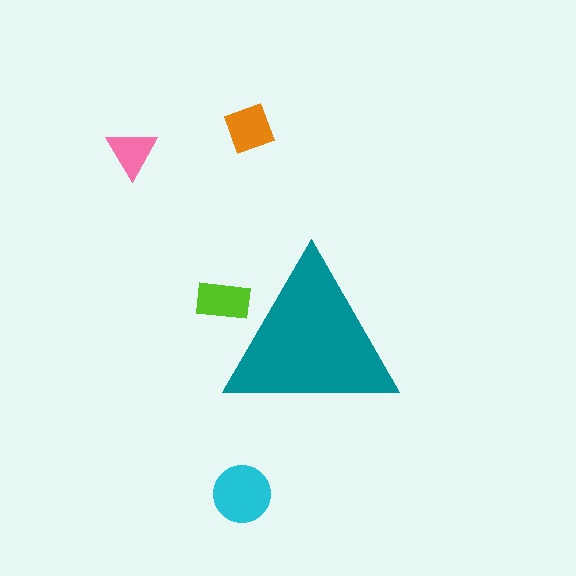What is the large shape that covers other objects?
A teal triangle.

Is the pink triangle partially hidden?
No, the pink triangle is fully visible.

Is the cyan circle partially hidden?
No, the cyan circle is fully visible.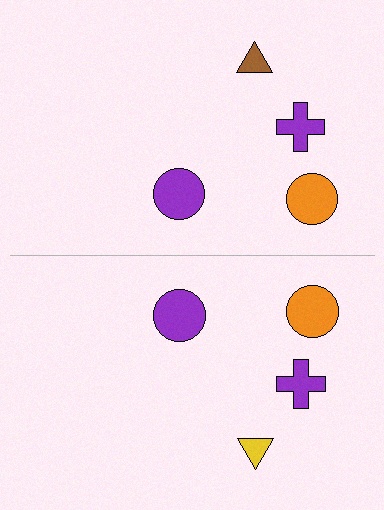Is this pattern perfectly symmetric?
No, the pattern is not perfectly symmetric. The yellow triangle on the bottom side breaks the symmetry — its mirror counterpart is brown.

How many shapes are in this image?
There are 8 shapes in this image.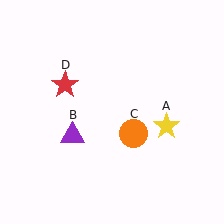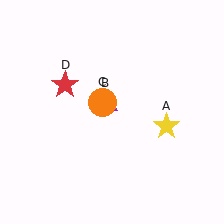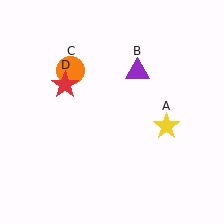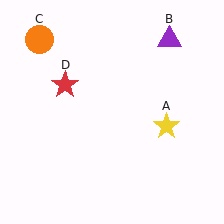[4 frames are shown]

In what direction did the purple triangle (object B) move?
The purple triangle (object B) moved up and to the right.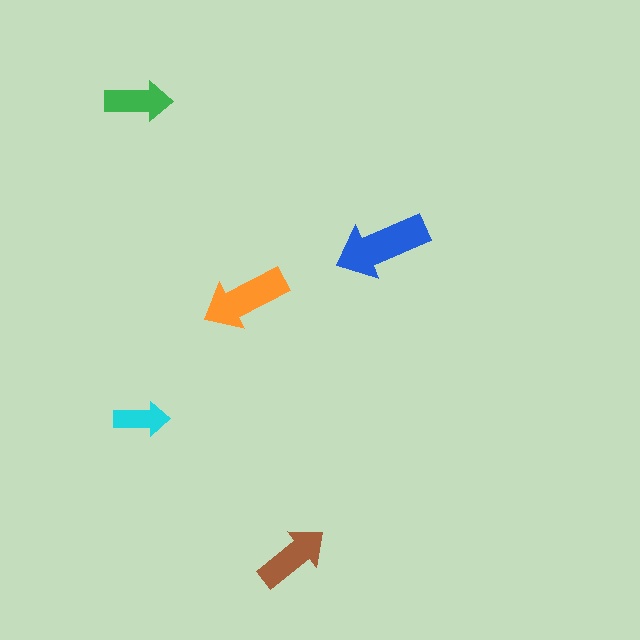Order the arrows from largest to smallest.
the blue one, the orange one, the brown one, the green one, the cyan one.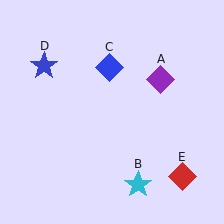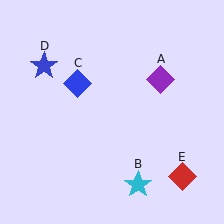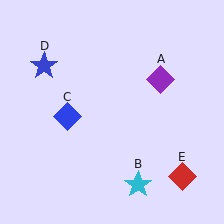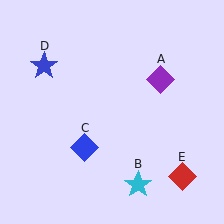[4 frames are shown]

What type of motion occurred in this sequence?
The blue diamond (object C) rotated counterclockwise around the center of the scene.